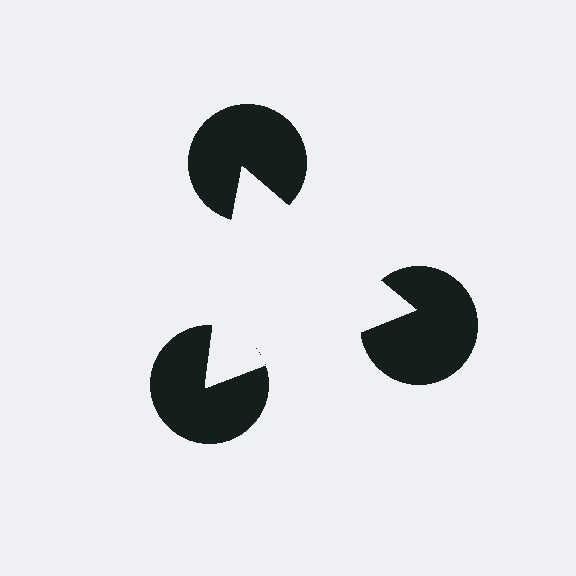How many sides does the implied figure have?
3 sides.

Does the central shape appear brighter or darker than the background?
It typically appears slightly brighter than the background, even though no actual brightness change is drawn.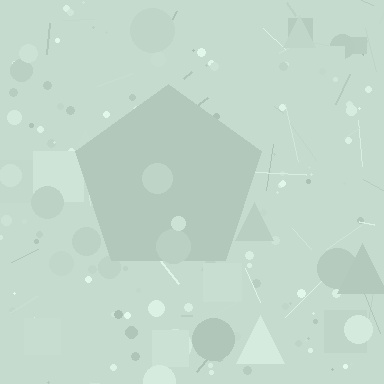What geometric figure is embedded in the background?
A pentagon is embedded in the background.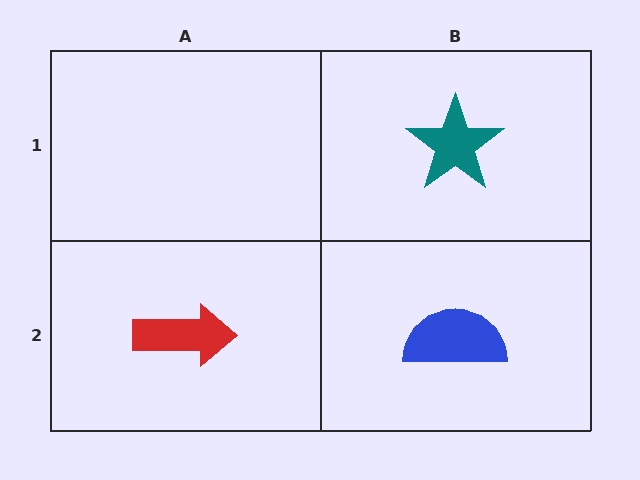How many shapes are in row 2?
2 shapes.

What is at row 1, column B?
A teal star.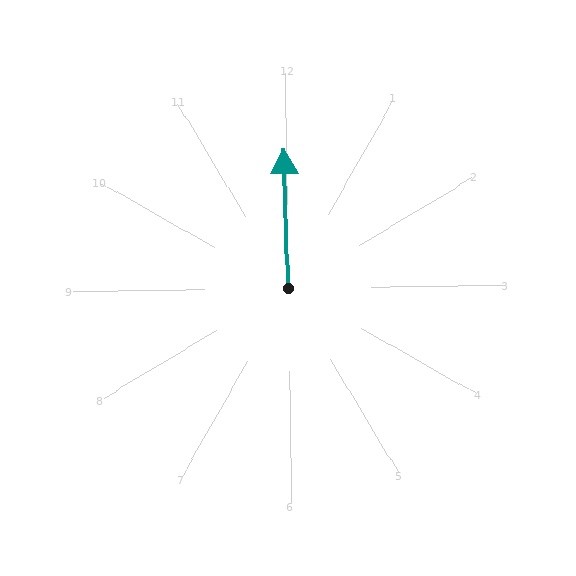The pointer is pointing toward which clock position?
Roughly 12 o'clock.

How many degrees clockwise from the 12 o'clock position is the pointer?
Approximately 359 degrees.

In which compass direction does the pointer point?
North.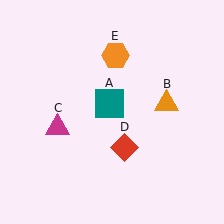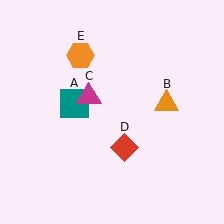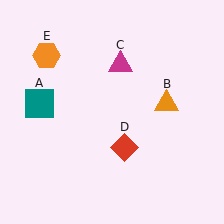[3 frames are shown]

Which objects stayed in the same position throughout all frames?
Orange triangle (object B) and red diamond (object D) remained stationary.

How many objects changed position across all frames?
3 objects changed position: teal square (object A), magenta triangle (object C), orange hexagon (object E).